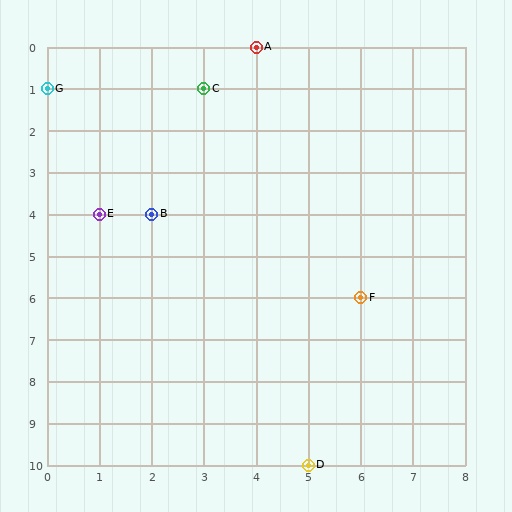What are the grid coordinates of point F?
Point F is at grid coordinates (6, 6).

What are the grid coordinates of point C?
Point C is at grid coordinates (3, 1).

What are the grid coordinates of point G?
Point G is at grid coordinates (0, 1).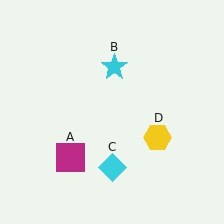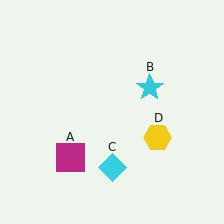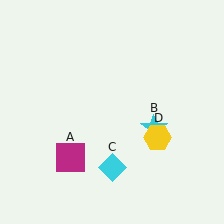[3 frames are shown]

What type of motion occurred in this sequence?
The cyan star (object B) rotated clockwise around the center of the scene.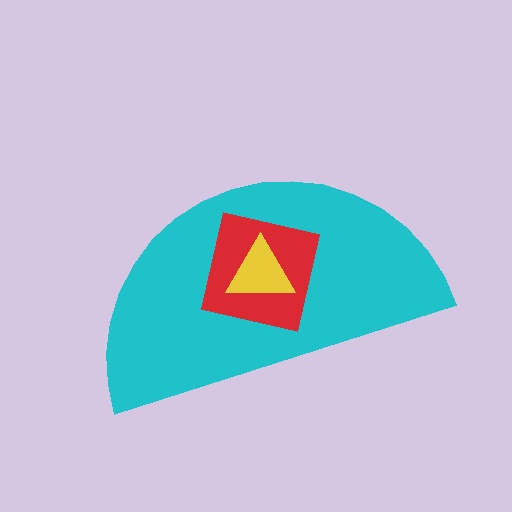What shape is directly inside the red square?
The yellow triangle.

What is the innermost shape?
The yellow triangle.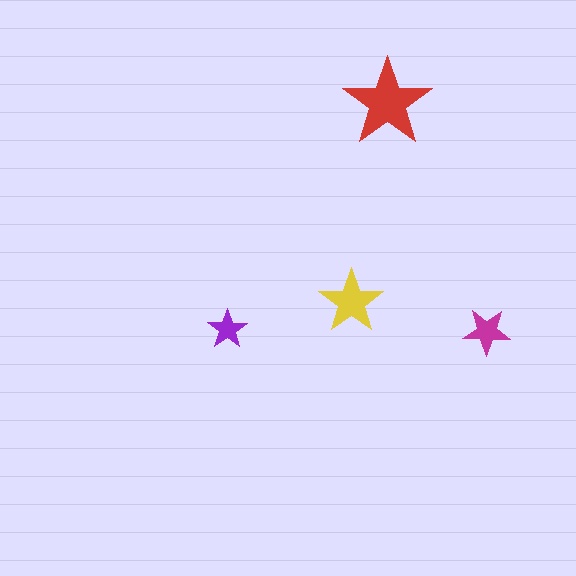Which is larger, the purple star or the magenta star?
The magenta one.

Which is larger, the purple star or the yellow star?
The yellow one.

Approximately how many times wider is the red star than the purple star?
About 2 times wider.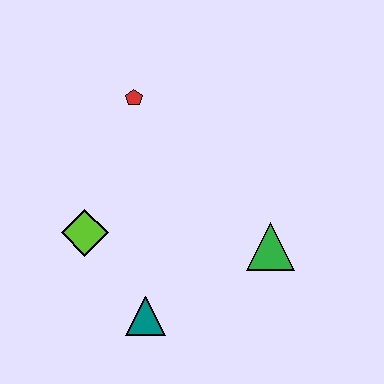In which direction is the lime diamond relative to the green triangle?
The lime diamond is to the left of the green triangle.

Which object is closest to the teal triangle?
The lime diamond is closest to the teal triangle.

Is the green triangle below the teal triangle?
No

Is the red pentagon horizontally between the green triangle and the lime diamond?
Yes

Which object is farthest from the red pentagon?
The teal triangle is farthest from the red pentagon.